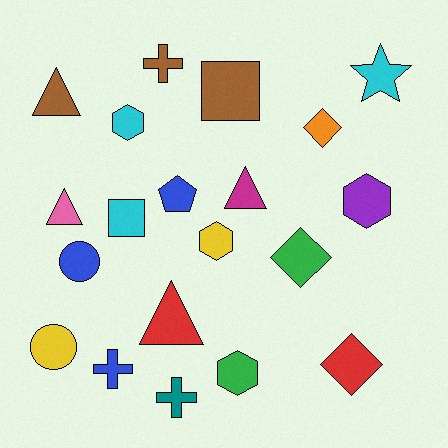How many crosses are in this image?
There are 3 crosses.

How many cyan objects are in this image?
There are 3 cyan objects.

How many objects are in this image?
There are 20 objects.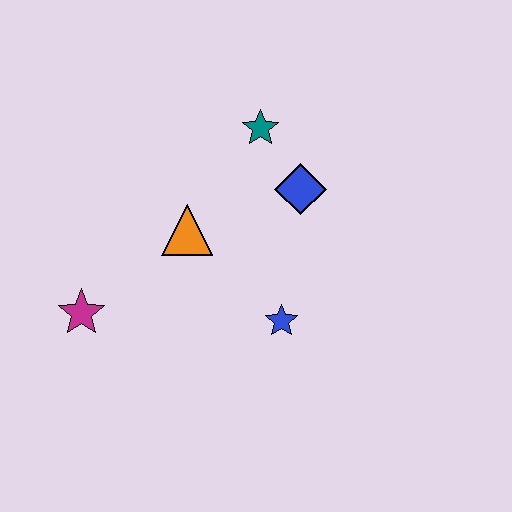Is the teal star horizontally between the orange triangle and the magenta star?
No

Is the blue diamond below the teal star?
Yes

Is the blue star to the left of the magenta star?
No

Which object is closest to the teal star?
The blue diamond is closest to the teal star.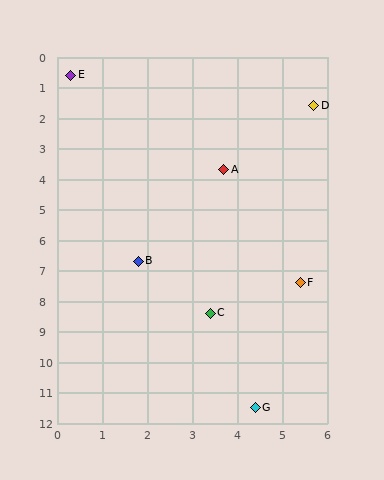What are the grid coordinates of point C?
Point C is at approximately (3.4, 8.4).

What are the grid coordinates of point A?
Point A is at approximately (3.7, 3.7).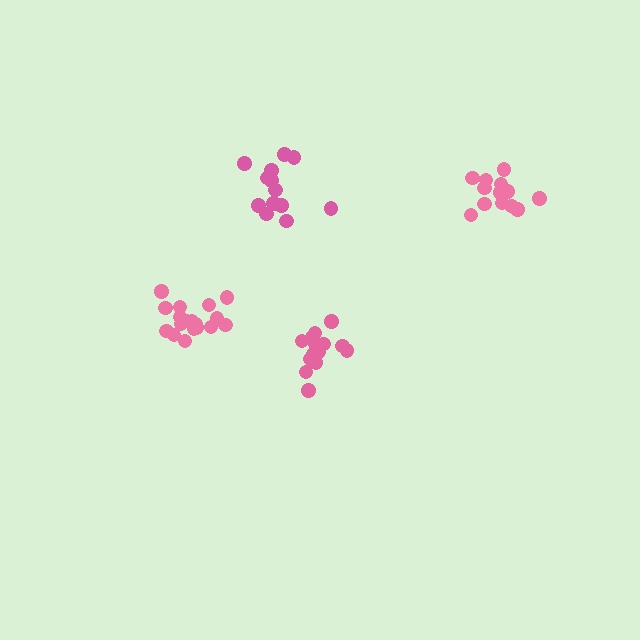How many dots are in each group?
Group 1: 14 dots, Group 2: 18 dots, Group 3: 13 dots, Group 4: 13 dots (58 total).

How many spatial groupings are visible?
There are 4 spatial groupings.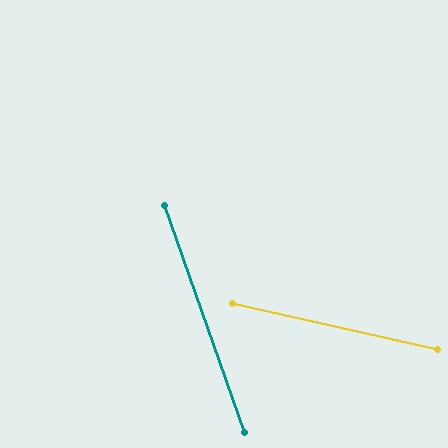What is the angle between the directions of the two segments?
Approximately 58 degrees.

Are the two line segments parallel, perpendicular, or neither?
Neither parallel nor perpendicular — they differ by about 58°.